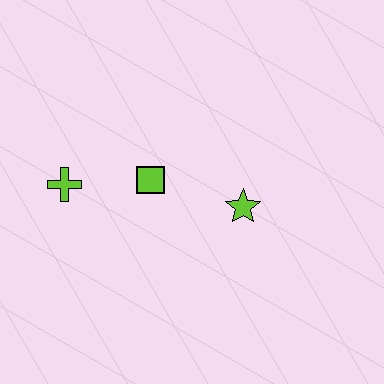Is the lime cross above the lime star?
Yes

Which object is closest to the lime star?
The lime square is closest to the lime star.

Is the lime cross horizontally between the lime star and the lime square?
No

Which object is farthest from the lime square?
The lime star is farthest from the lime square.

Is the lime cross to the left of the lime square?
Yes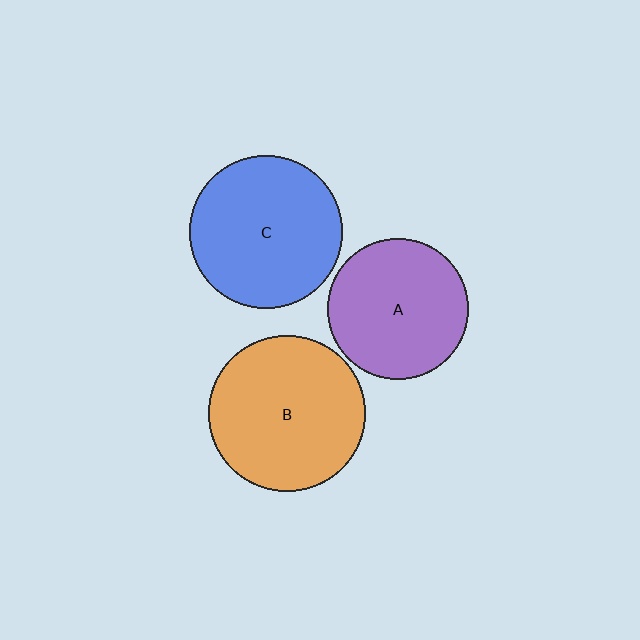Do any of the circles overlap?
No, none of the circles overlap.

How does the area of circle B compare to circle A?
Approximately 1.2 times.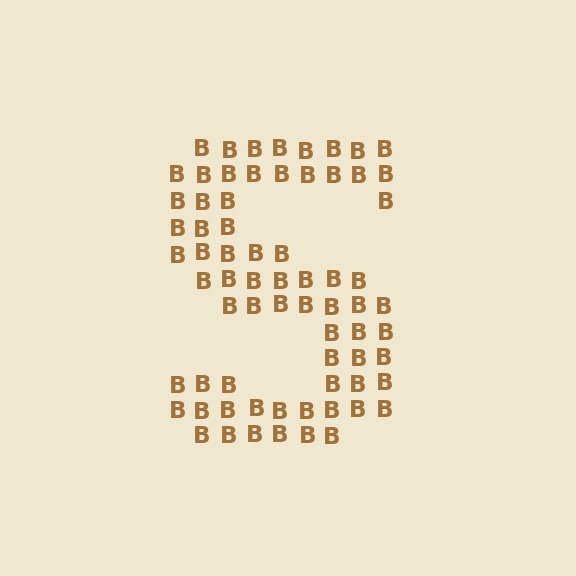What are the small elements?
The small elements are letter B's.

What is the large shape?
The large shape is the letter S.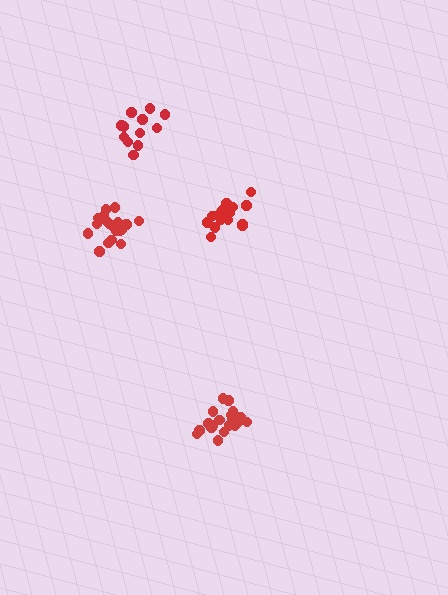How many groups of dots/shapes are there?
There are 4 groups.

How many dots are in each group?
Group 1: 19 dots, Group 2: 19 dots, Group 3: 17 dots, Group 4: 13 dots (68 total).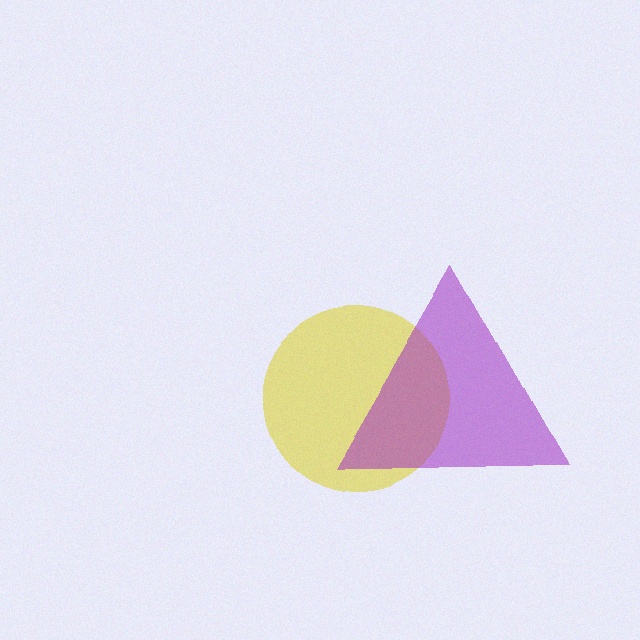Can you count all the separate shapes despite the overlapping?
Yes, there are 2 separate shapes.